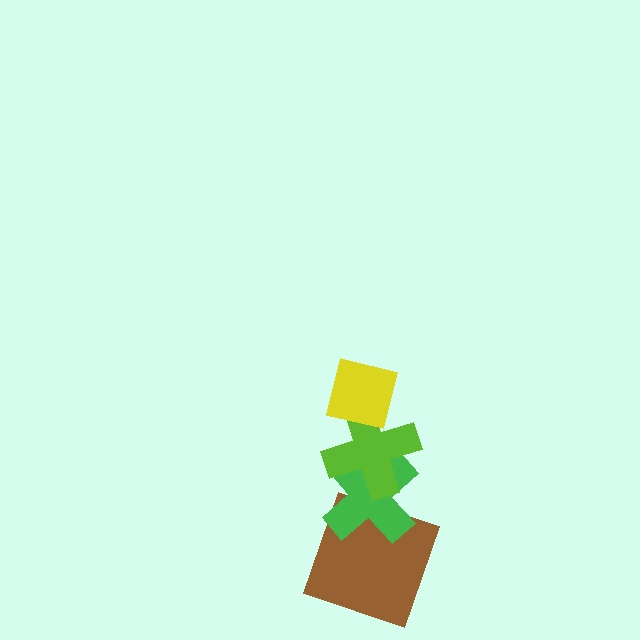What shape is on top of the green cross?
The lime cross is on top of the green cross.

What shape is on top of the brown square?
The green cross is on top of the brown square.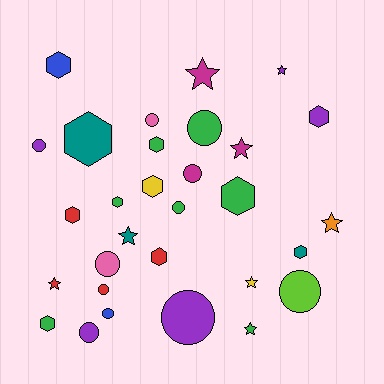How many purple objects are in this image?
There are 5 purple objects.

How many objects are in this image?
There are 30 objects.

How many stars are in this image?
There are 8 stars.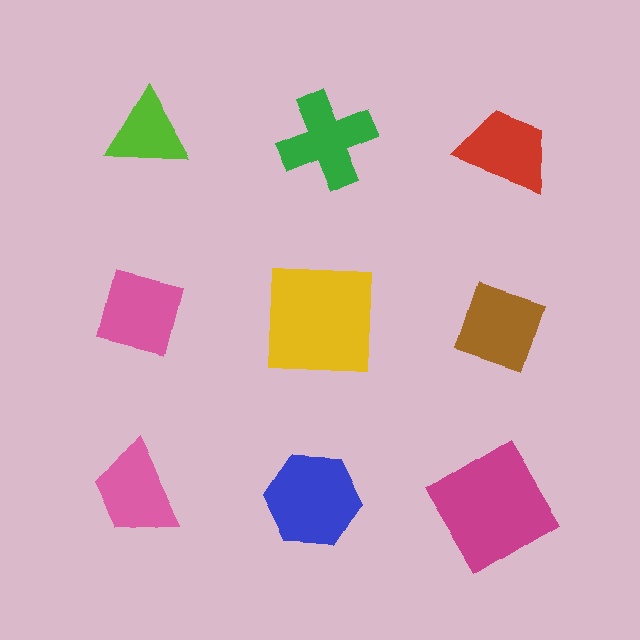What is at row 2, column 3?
A brown diamond.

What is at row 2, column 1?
A pink square.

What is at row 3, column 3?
A magenta diamond.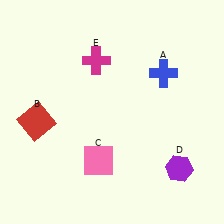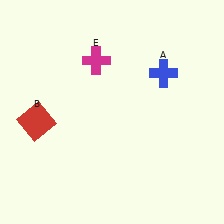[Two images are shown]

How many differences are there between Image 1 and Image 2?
There are 2 differences between the two images.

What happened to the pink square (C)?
The pink square (C) was removed in Image 2. It was in the bottom-left area of Image 1.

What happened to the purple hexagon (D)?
The purple hexagon (D) was removed in Image 2. It was in the bottom-right area of Image 1.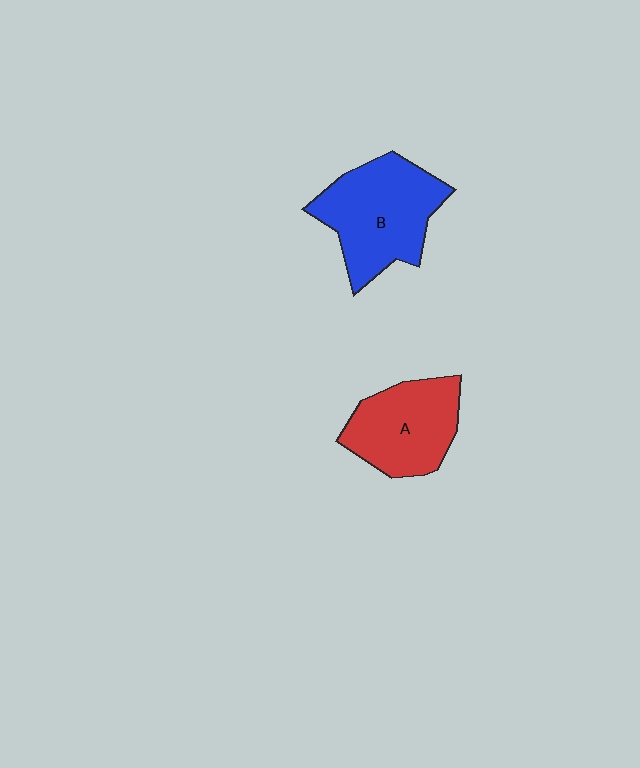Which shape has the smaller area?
Shape A (red).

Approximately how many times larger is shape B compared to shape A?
Approximately 1.2 times.